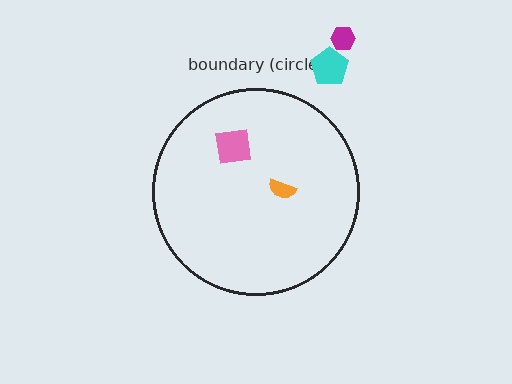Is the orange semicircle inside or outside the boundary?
Inside.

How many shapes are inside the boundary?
2 inside, 2 outside.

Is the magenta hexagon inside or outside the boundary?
Outside.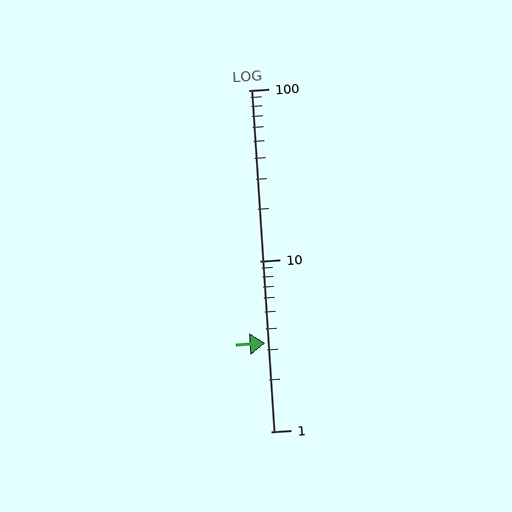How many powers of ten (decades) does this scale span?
The scale spans 2 decades, from 1 to 100.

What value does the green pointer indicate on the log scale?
The pointer indicates approximately 3.3.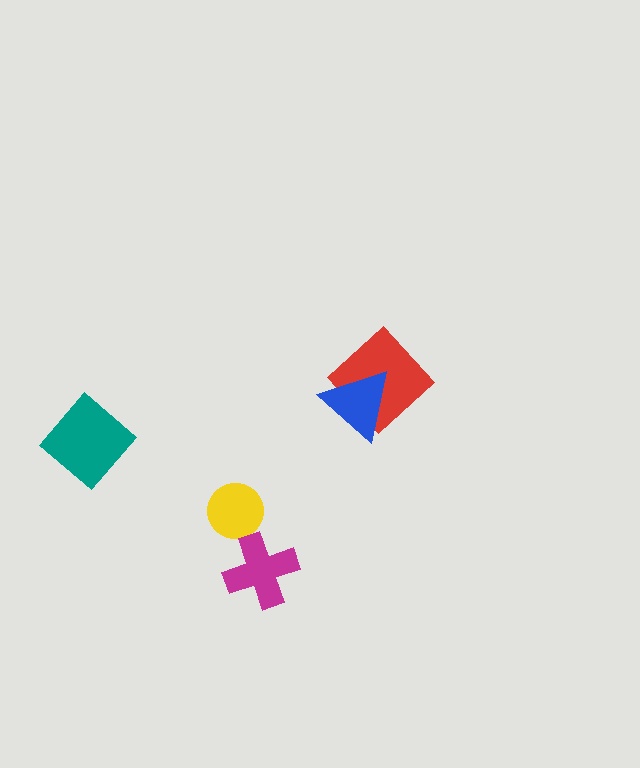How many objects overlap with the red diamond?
1 object overlaps with the red diamond.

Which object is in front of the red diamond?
The blue triangle is in front of the red diamond.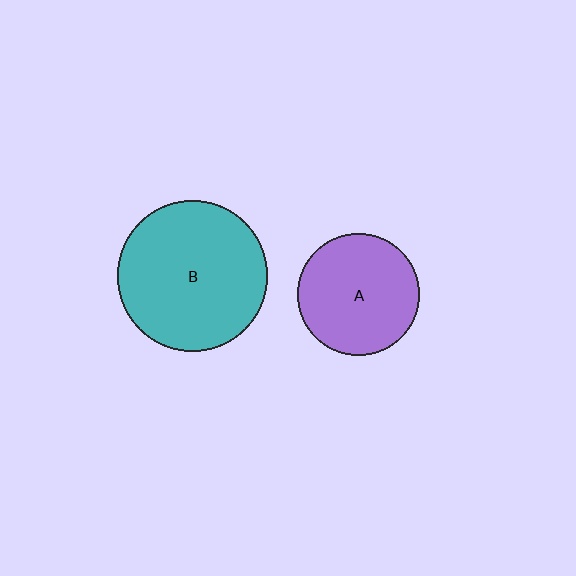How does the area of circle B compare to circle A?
Approximately 1.5 times.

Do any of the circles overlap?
No, none of the circles overlap.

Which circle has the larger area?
Circle B (teal).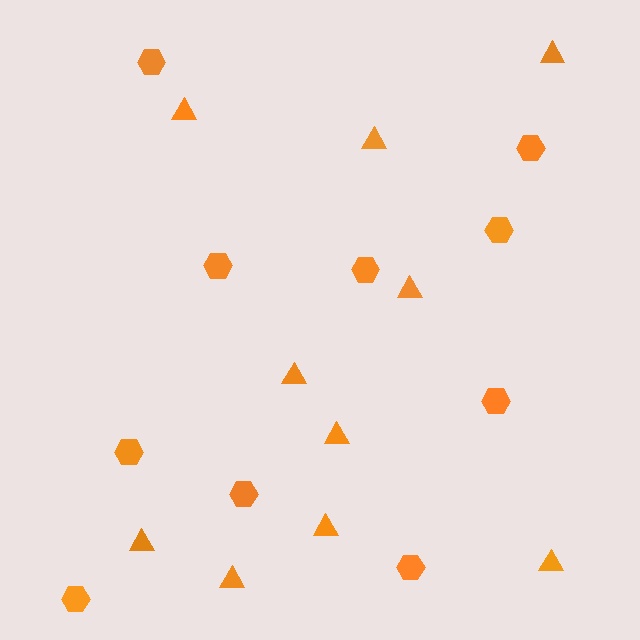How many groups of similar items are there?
There are 2 groups: one group of triangles (10) and one group of hexagons (10).